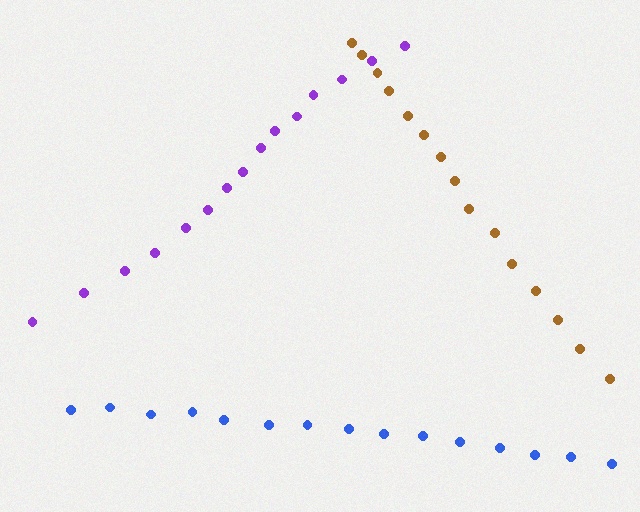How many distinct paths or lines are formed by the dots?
There are 3 distinct paths.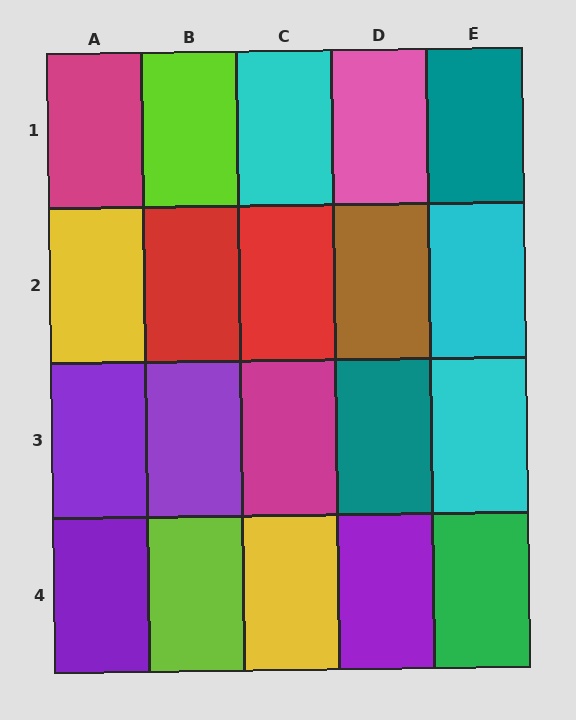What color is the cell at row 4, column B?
Lime.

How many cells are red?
2 cells are red.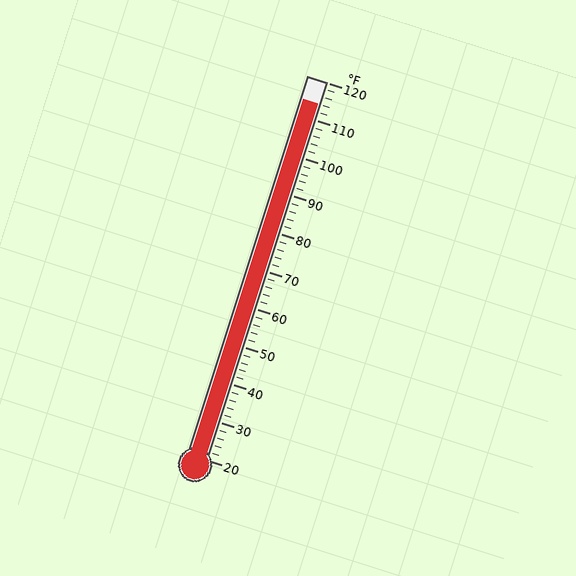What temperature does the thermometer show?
The thermometer shows approximately 114°F.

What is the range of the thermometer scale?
The thermometer scale ranges from 20°F to 120°F.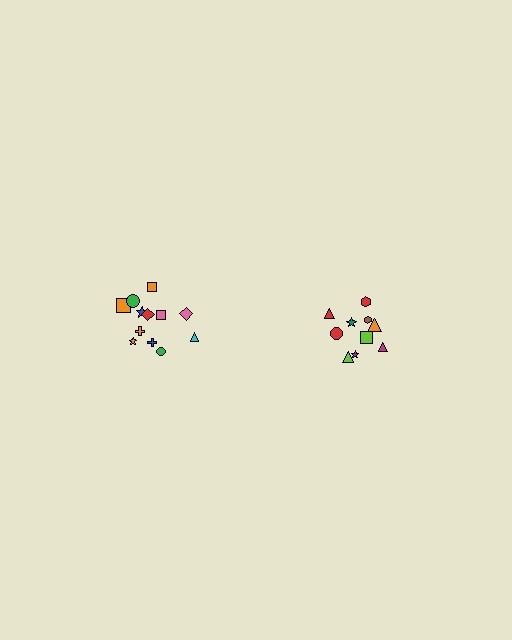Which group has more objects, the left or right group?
The left group.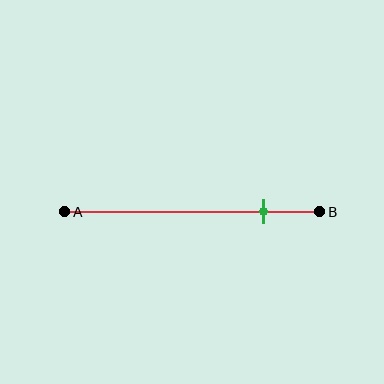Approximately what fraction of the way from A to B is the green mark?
The green mark is approximately 80% of the way from A to B.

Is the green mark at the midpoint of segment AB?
No, the mark is at about 80% from A, not at the 50% midpoint.